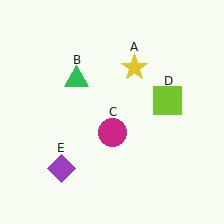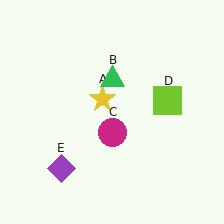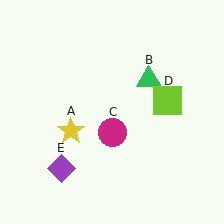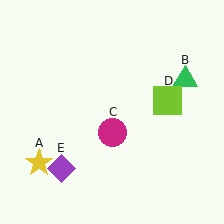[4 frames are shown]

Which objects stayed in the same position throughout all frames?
Magenta circle (object C) and lime square (object D) and purple diamond (object E) remained stationary.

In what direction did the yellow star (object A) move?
The yellow star (object A) moved down and to the left.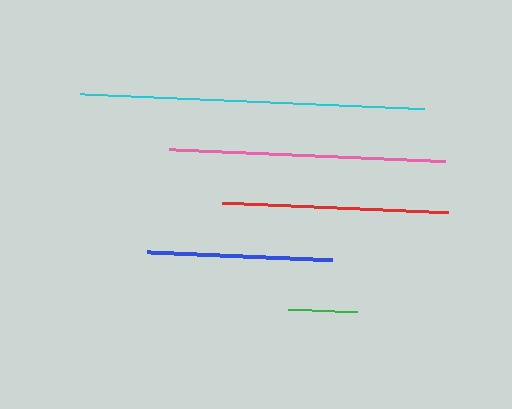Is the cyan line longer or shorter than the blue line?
The cyan line is longer than the blue line.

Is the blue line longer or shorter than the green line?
The blue line is longer than the green line.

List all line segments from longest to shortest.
From longest to shortest: cyan, pink, red, blue, green.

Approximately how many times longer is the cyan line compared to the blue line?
The cyan line is approximately 1.9 times the length of the blue line.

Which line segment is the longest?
The cyan line is the longest at approximately 345 pixels.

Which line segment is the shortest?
The green line is the shortest at approximately 69 pixels.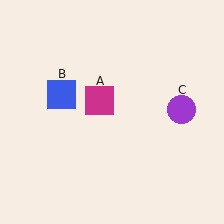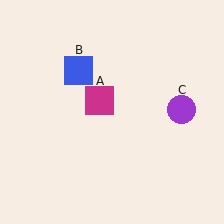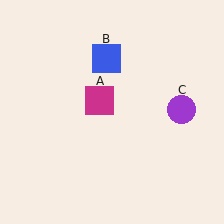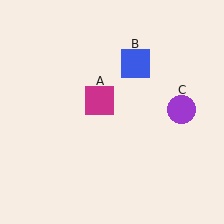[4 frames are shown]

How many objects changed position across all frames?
1 object changed position: blue square (object B).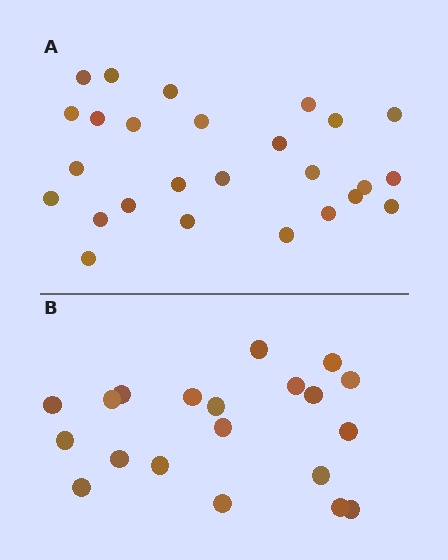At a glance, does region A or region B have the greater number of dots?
Region A (the top region) has more dots.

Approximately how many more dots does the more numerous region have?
Region A has about 6 more dots than region B.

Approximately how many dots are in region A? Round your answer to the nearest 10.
About 30 dots. (The exact count is 26, which rounds to 30.)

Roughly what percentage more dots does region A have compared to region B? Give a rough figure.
About 30% more.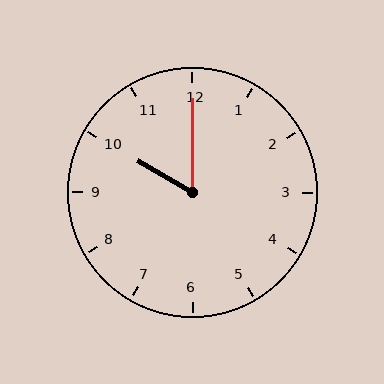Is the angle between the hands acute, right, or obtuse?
It is acute.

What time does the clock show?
10:00.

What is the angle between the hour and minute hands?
Approximately 60 degrees.